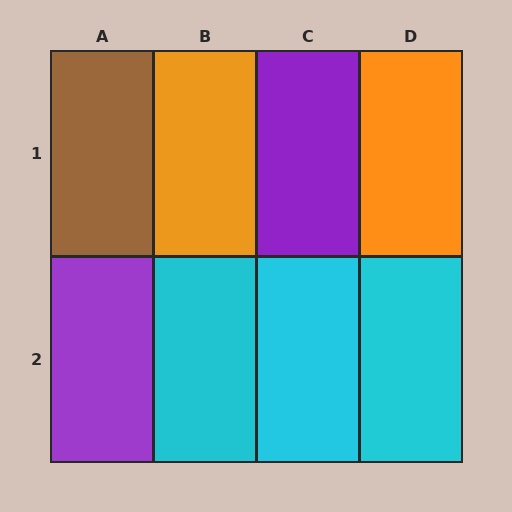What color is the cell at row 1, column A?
Brown.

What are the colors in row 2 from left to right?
Purple, cyan, cyan, cyan.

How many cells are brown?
1 cell is brown.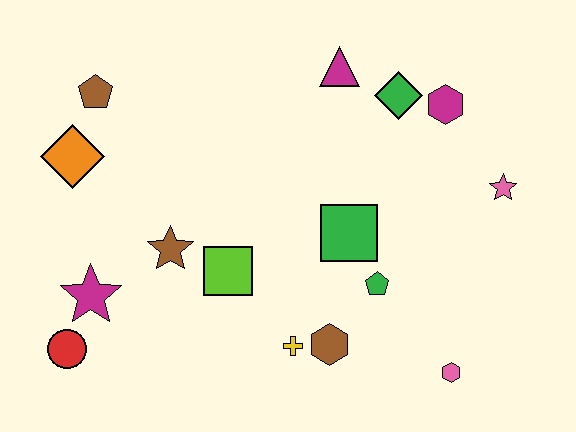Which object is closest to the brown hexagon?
The yellow cross is closest to the brown hexagon.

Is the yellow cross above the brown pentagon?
No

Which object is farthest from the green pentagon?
The brown pentagon is farthest from the green pentagon.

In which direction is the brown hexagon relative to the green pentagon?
The brown hexagon is below the green pentagon.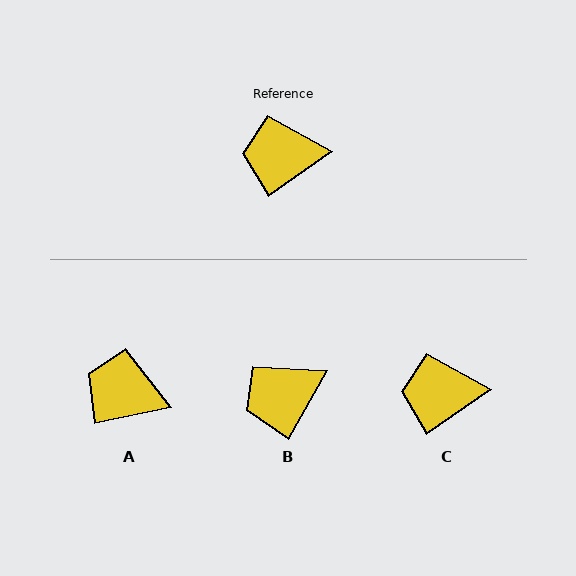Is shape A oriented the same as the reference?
No, it is off by about 23 degrees.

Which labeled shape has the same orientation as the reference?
C.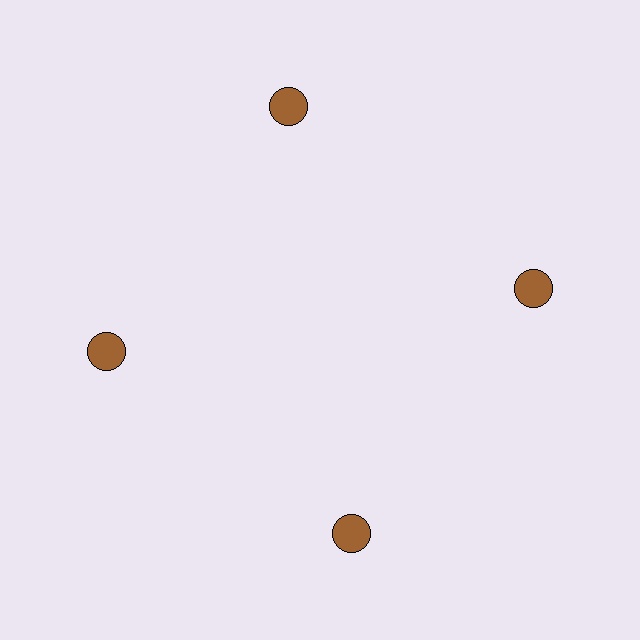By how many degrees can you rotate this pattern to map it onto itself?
The pattern maps onto itself every 90 degrees of rotation.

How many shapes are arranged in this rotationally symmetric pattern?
There are 4 shapes, arranged in 4 groups of 1.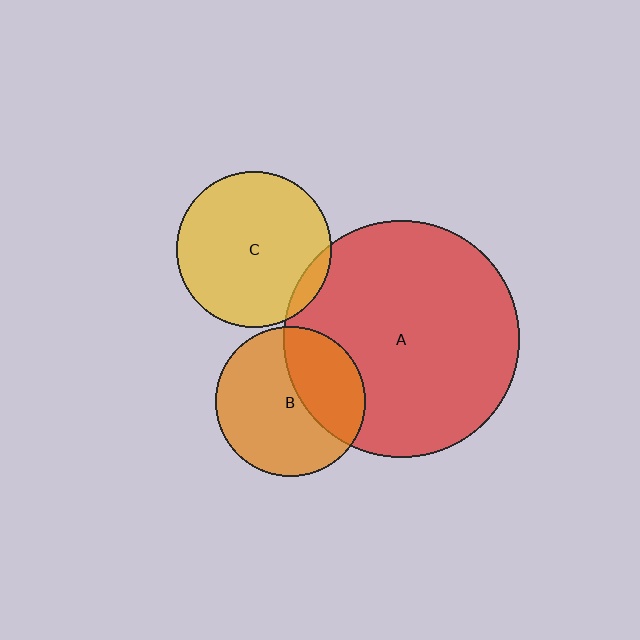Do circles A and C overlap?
Yes.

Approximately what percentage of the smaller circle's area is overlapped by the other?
Approximately 10%.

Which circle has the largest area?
Circle A (red).